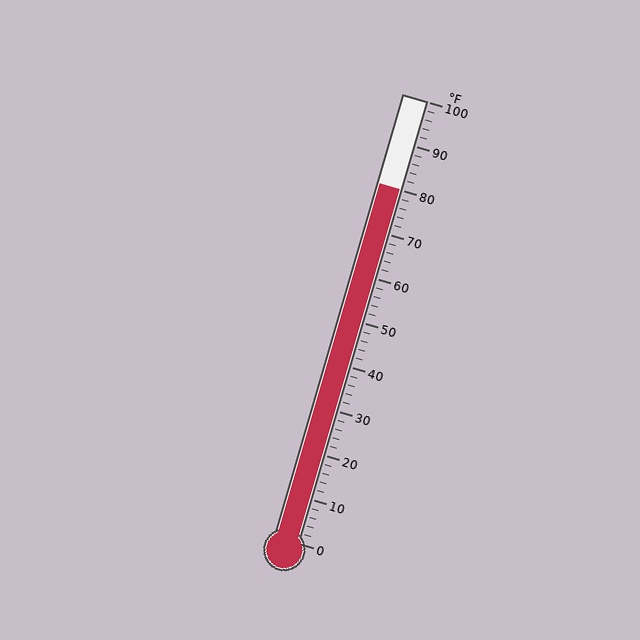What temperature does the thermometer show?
The thermometer shows approximately 80°F.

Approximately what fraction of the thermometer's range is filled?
The thermometer is filled to approximately 80% of its range.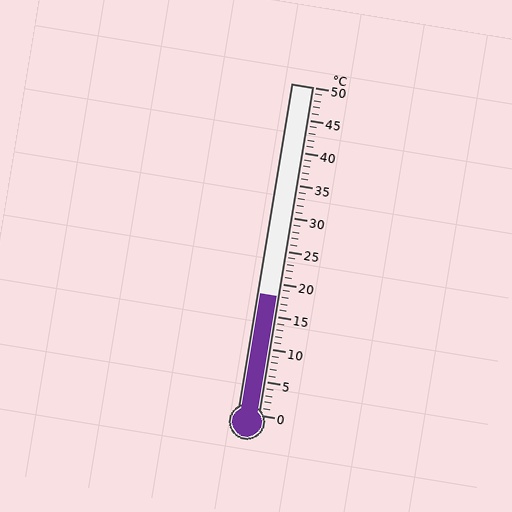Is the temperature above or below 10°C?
The temperature is above 10°C.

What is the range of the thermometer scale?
The thermometer scale ranges from 0°C to 50°C.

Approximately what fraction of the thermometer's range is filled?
The thermometer is filled to approximately 35% of its range.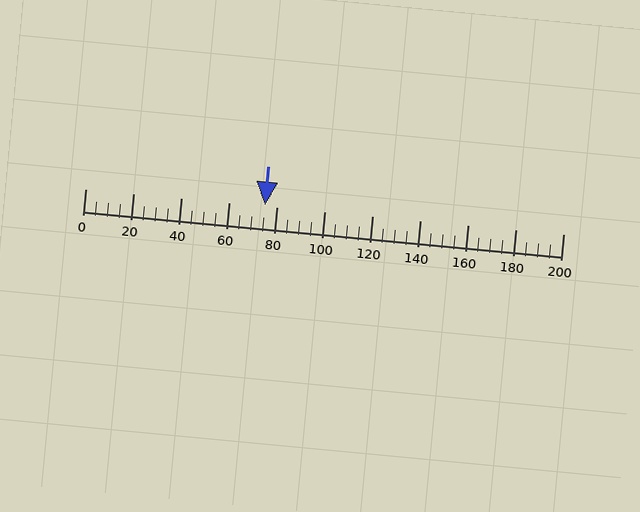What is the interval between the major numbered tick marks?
The major tick marks are spaced 20 units apart.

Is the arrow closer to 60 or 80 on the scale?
The arrow is closer to 80.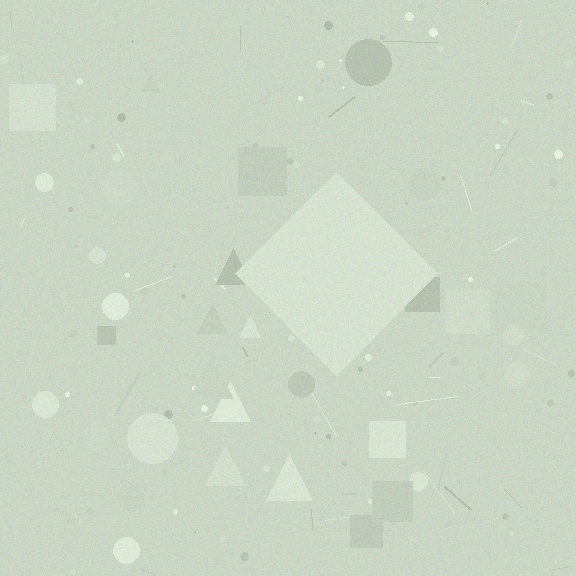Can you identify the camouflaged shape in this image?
The camouflaged shape is a diamond.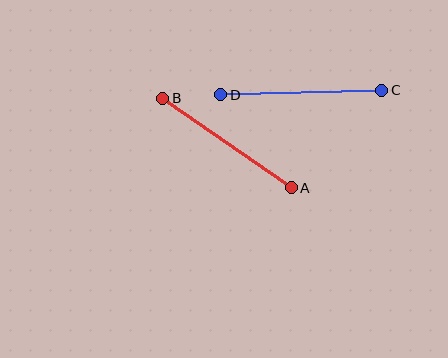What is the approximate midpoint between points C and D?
The midpoint is at approximately (301, 93) pixels.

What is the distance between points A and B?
The distance is approximately 157 pixels.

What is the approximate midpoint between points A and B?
The midpoint is at approximately (227, 143) pixels.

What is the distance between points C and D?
The distance is approximately 161 pixels.